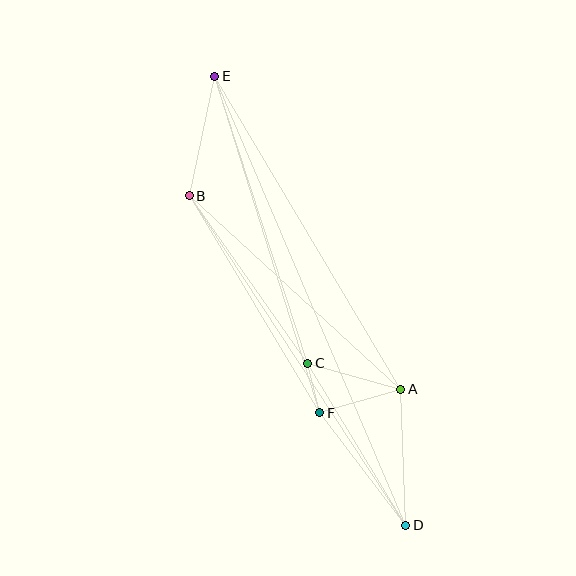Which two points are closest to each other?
Points C and F are closest to each other.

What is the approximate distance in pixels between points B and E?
The distance between B and E is approximately 122 pixels.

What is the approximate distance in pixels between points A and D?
The distance between A and D is approximately 136 pixels.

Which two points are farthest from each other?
Points D and E are farthest from each other.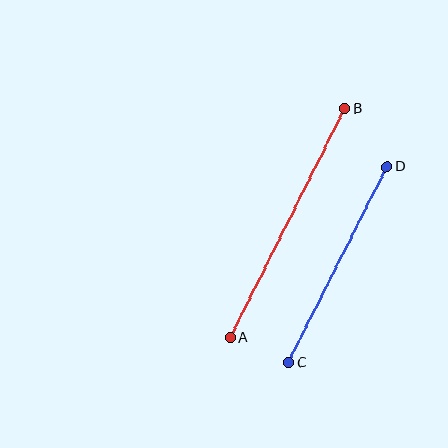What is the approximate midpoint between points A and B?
The midpoint is at approximately (287, 223) pixels.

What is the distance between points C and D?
The distance is approximately 220 pixels.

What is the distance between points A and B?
The distance is approximately 257 pixels.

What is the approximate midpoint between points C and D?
The midpoint is at approximately (338, 265) pixels.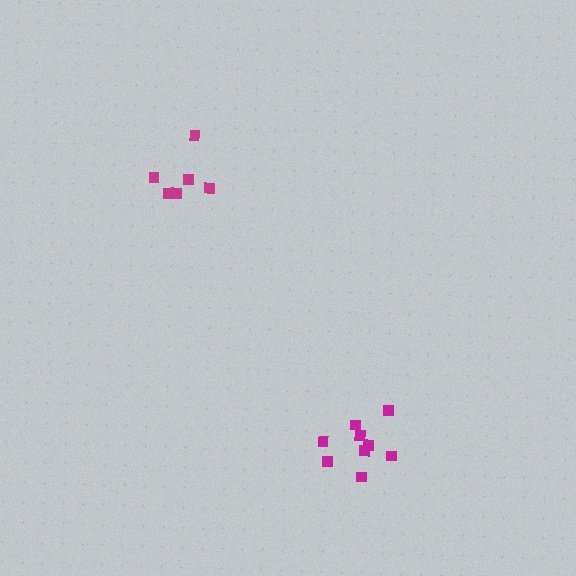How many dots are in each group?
Group 1: 6 dots, Group 2: 9 dots (15 total).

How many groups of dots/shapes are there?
There are 2 groups.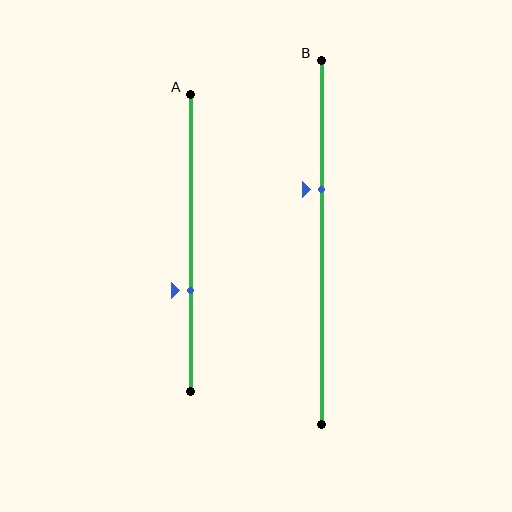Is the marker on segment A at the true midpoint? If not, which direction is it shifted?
No, the marker on segment A is shifted downward by about 16% of the segment length.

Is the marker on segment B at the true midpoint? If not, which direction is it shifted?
No, the marker on segment B is shifted upward by about 14% of the segment length.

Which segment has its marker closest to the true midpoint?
Segment B has its marker closest to the true midpoint.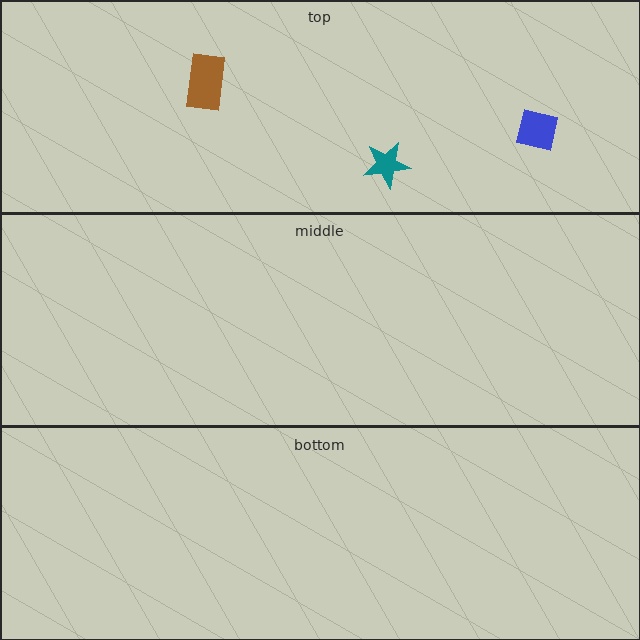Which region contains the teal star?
The top region.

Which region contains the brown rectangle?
The top region.